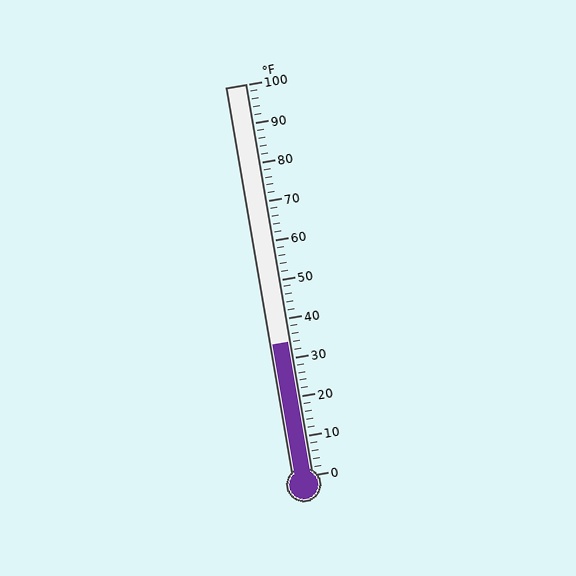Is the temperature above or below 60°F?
The temperature is below 60°F.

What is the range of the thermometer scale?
The thermometer scale ranges from 0°F to 100°F.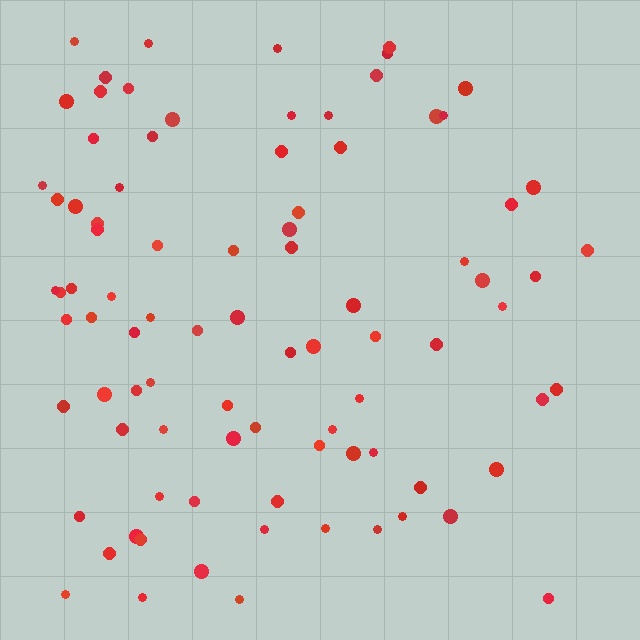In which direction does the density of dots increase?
From right to left, with the left side densest.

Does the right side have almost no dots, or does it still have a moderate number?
Still a moderate number, just noticeably fewer than the left.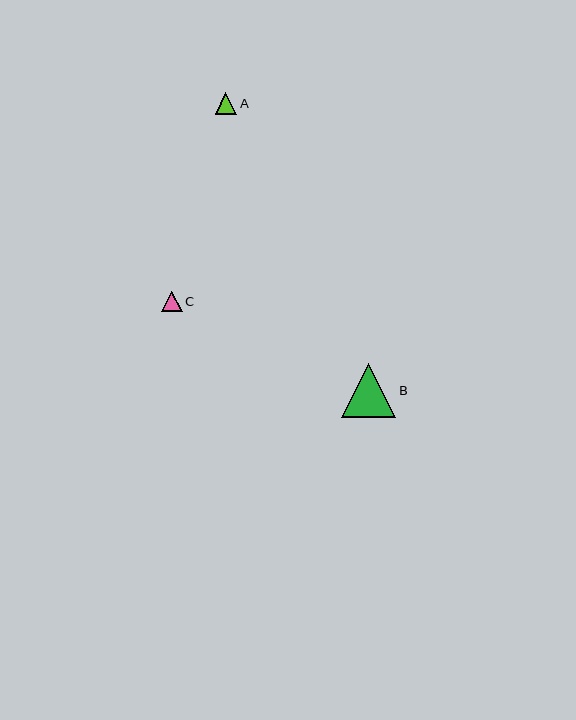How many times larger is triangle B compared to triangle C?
Triangle B is approximately 2.6 times the size of triangle C.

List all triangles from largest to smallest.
From largest to smallest: B, A, C.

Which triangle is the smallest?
Triangle C is the smallest with a size of approximately 20 pixels.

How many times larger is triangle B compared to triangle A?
Triangle B is approximately 2.5 times the size of triangle A.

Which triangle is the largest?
Triangle B is the largest with a size of approximately 54 pixels.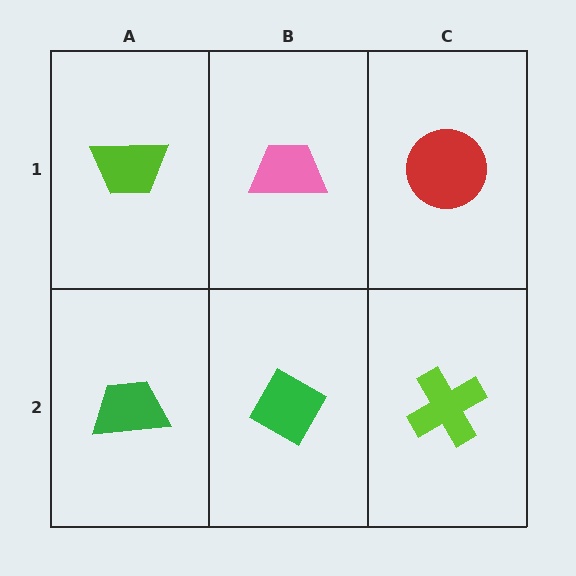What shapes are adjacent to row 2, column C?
A red circle (row 1, column C), a green diamond (row 2, column B).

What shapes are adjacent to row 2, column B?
A pink trapezoid (row 1, column B), a green trapezoid (row 2, column A), a lime cross (row 2, column C).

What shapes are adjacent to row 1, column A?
A green trapezoid (row 2, column A), a pink trapezoid (row 1, column B).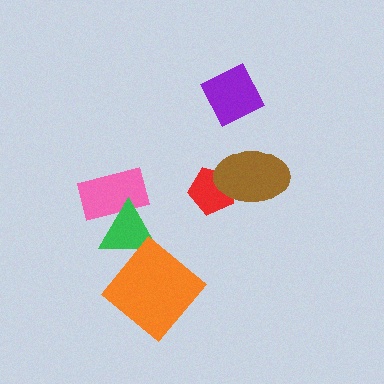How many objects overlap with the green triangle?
2 objects overlap with the green triangle.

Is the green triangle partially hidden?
Yes, it is partially covered by another shape.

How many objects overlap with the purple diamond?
0 objects overlap with the purple diamond.